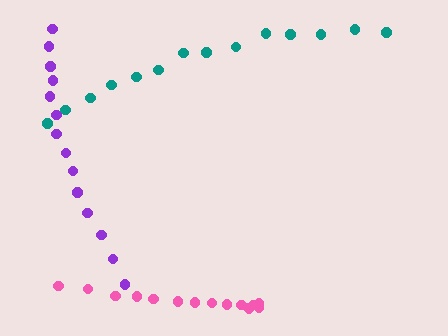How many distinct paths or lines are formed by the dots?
There are 3 distinct paths.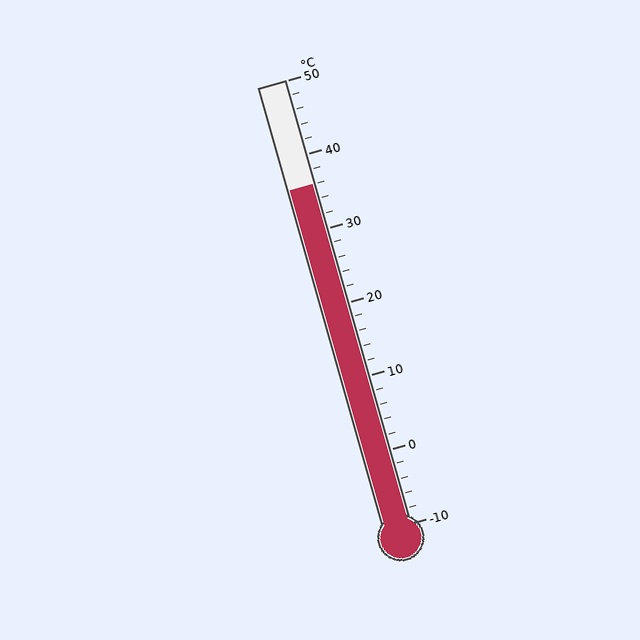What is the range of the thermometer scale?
The thermometer scale ranges from -10°C to 50°C.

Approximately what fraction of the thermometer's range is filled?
The thermometer is filled to approximately 75% of its range.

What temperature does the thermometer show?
The thermometer shows approximately 36°C.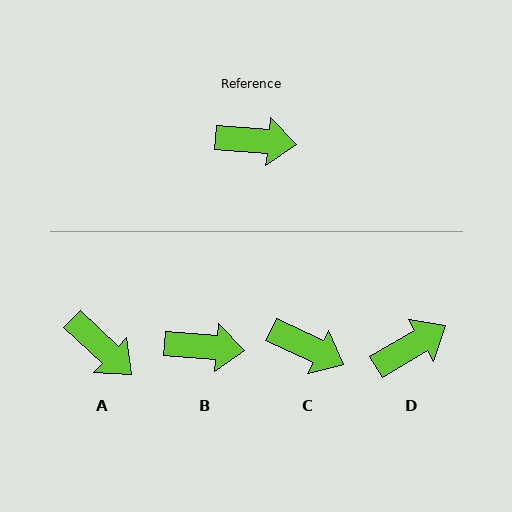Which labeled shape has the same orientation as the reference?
B.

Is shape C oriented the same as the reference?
No, it is off by about 21 degrees.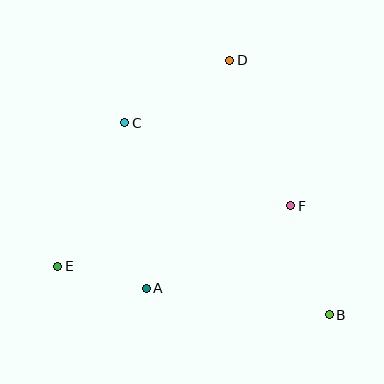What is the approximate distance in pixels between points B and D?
The distance between B and D is approximately 274 pixels.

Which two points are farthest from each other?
Points B and C are farthest from each other.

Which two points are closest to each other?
Points A and E are closest to each other.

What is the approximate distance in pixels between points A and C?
The distance between A and C is approximately 167 pixels.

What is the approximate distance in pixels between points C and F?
The distance between C and F is approximately 186 pixels.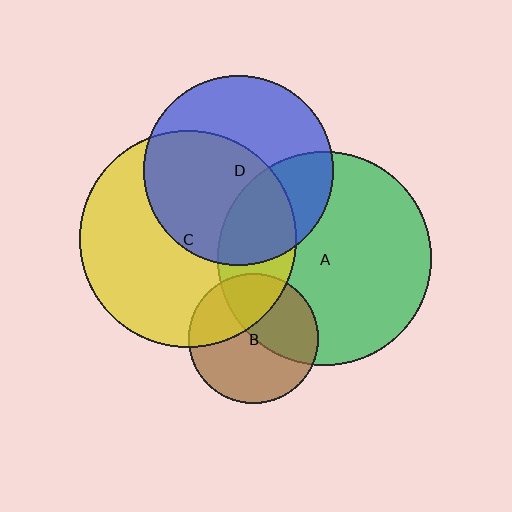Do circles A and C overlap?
Yes.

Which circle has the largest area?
Circle C (yellow).